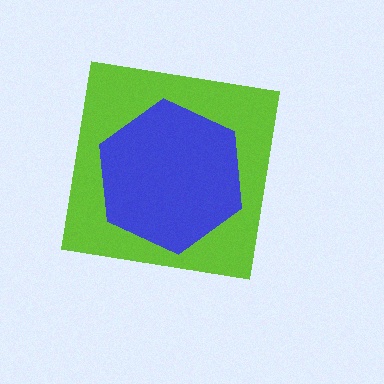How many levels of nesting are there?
2.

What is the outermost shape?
The lime square.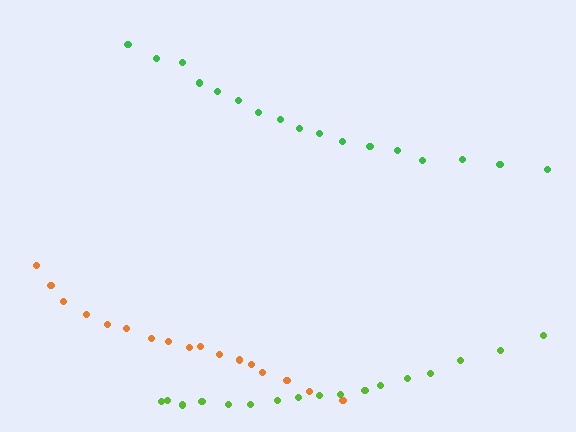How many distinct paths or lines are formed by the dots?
There are 3 distinct paths.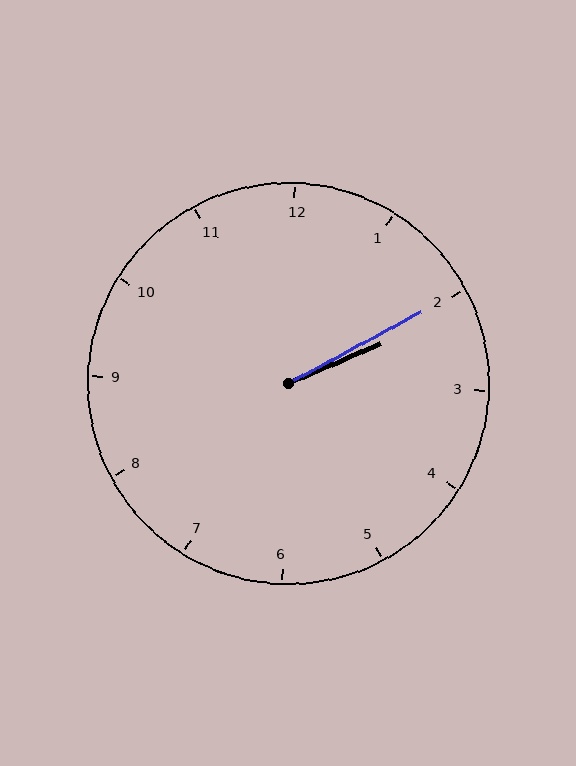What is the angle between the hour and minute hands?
Approximately 5 degrees.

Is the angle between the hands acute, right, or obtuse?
It is acute.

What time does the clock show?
2:10.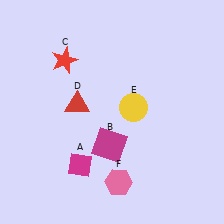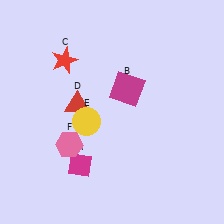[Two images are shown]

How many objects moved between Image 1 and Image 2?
3 objects moved between the two images.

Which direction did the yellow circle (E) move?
The yellow circle (E) moved left.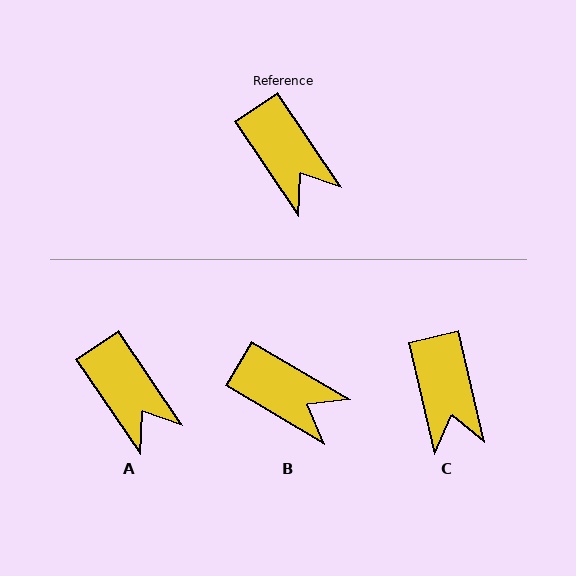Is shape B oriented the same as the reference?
No, it is off by about 25 degrees.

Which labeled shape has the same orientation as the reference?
A.